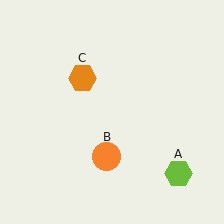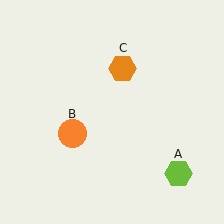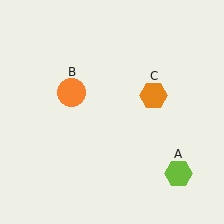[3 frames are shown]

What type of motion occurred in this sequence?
The orange circle (object B), orange hexagon (object C) rotated clockwise around the center of the scene.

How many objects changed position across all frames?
2 objects changed position: orange circle (object B), orange hexagon (object C).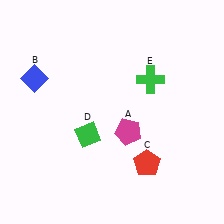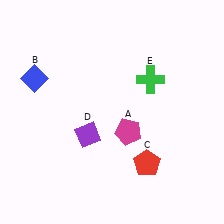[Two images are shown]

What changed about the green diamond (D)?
In Image 1, D is green. In Image 2, it changed to purple.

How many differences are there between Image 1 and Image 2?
There is 1 difference between the two images.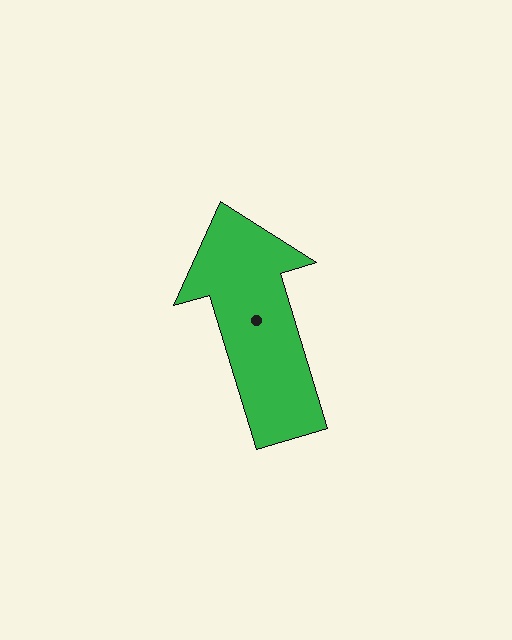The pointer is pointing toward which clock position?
Roughly 11 o'clock.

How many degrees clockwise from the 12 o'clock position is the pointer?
Approximately 343 degrees.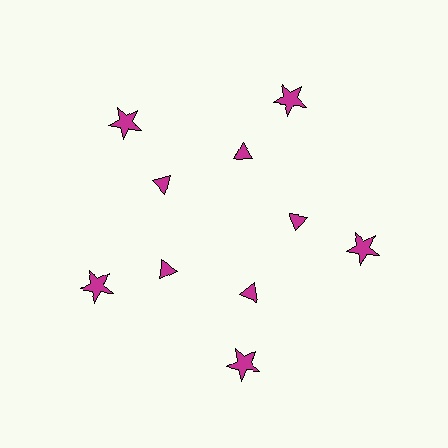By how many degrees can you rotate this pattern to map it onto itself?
The pattern maps onto itself every 72 degrees of rotation.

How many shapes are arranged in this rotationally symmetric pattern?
There are 10 shapes, arranged in 5 groups of 2.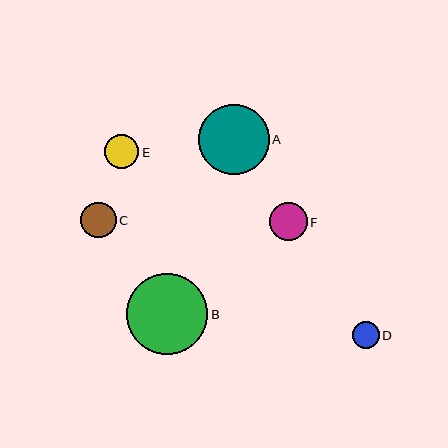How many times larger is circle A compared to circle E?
Circle A is approximately 2.0 times the size of circle E.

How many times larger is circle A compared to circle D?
Circle A is approximately 2.7 times the size of circle D.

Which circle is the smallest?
Circle D is the smallest with a size of approximately 27 pixels.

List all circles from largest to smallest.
From largest to smallest: B, A, F, C, E, D.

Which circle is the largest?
Circle B is the largest with a size of approximately 81 pixels.